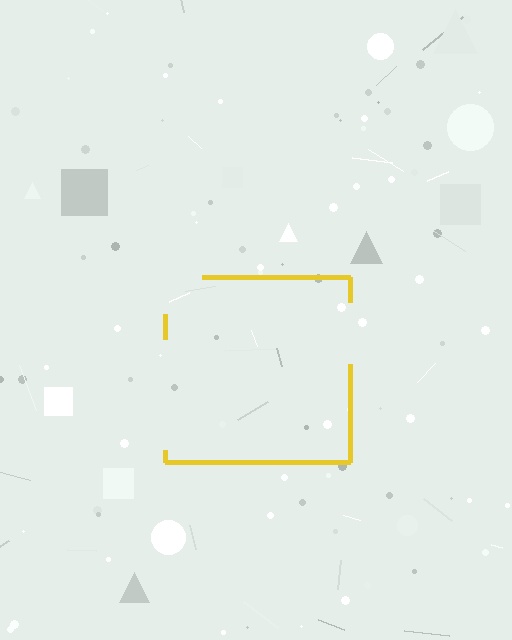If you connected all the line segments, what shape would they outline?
They would outline a square.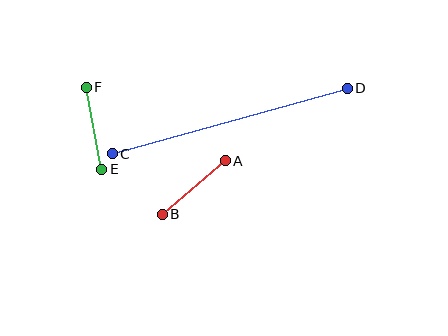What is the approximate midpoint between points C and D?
The midpoint is at approximately (230, 121) pixels.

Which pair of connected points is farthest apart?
Points C and D are farthest apart.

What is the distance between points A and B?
The distance is approximately 83 pixels.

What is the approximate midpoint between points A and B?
The midpoint is at approximately (194, 188) pixels.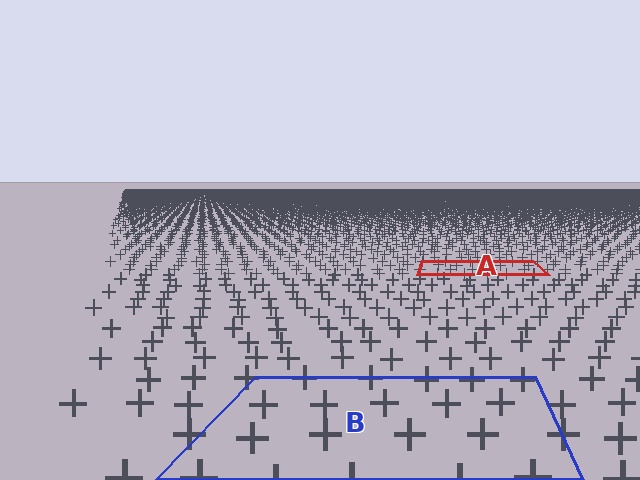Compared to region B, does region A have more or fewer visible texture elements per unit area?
Region A has more texture elements per unit area — they are packed more densely because it is farther away.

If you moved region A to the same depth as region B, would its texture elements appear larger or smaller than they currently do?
They would appear larger. At a closer depth, the same texture elements are projected at a bigger on-screen size.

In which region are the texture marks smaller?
The texture marks are smaller in region A, because it is farther away.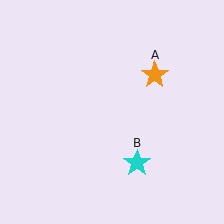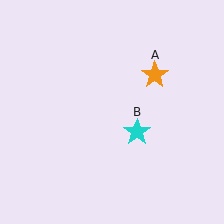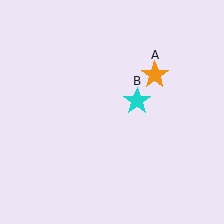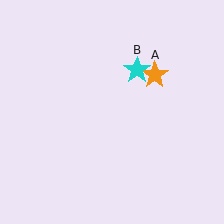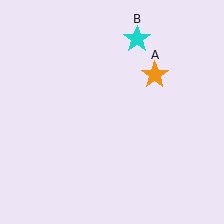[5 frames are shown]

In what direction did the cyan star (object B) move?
The cyan star (object B) moved up.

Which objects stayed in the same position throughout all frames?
Orange star (object A) remained stationary.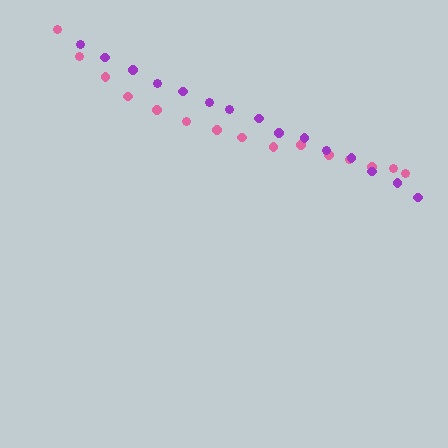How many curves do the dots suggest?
There are 2 distinct paths.